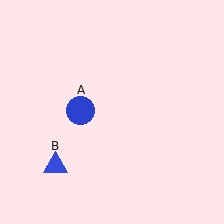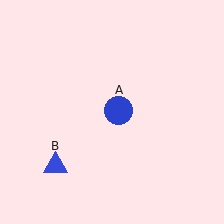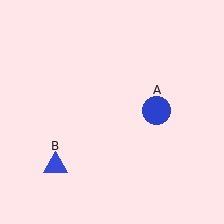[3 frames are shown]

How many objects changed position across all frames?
1 object changed position: blue circle (object A).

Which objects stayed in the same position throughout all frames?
Blue triangle (object B) remained stationary.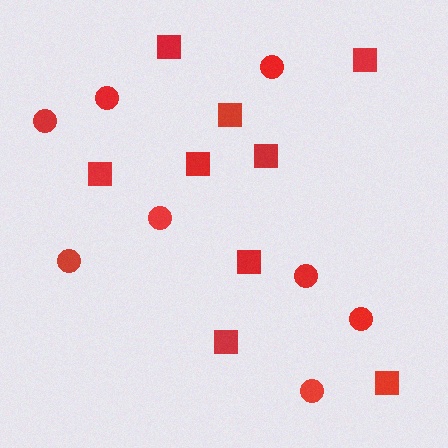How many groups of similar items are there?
There are 2 groups: one group of squares (9) and one group of circles (8).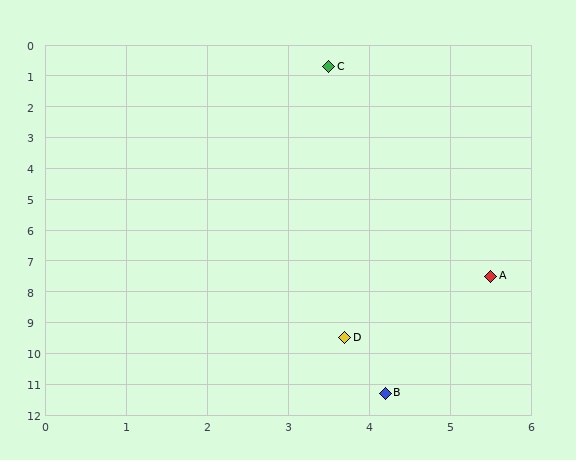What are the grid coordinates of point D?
Point D is at approximately (3.7, 9.5).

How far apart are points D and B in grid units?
Points D and B are about 1.9 grid units apart.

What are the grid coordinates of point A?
Point A is at approximately (5.5, 7.5).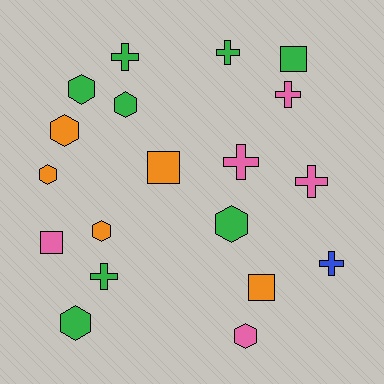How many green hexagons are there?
There are 4 green hexagons.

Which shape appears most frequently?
Hexagon, with 8 objects.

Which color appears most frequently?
Green, with 8 objects.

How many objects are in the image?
There are 19 objects.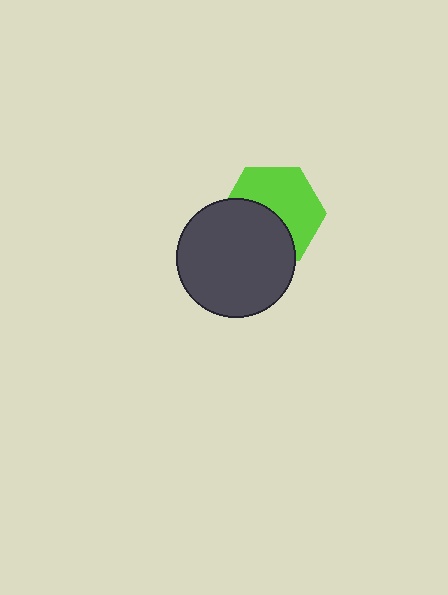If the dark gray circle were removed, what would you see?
You would see the complete lime hexagon.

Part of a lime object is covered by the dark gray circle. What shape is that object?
It is a hexagon.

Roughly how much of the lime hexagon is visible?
About half of it is visible (roughly 55%).